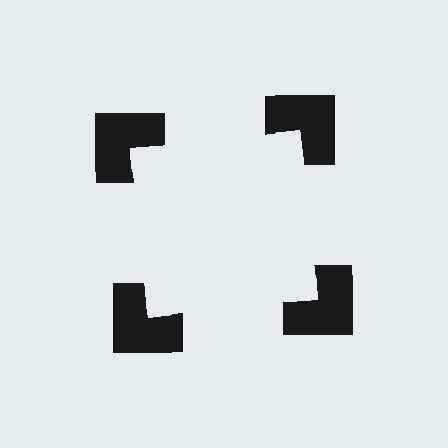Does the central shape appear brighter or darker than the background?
It typically appears slightly brighter than the background, even though no actual brightness change is drawn.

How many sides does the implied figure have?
4 sides.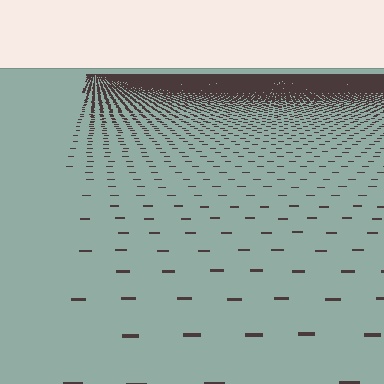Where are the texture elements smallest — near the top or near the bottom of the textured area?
Near the top.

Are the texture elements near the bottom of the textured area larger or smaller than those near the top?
Larger. Near the bottom, elements are closer to the viewer and appear at a bigger on-screen size.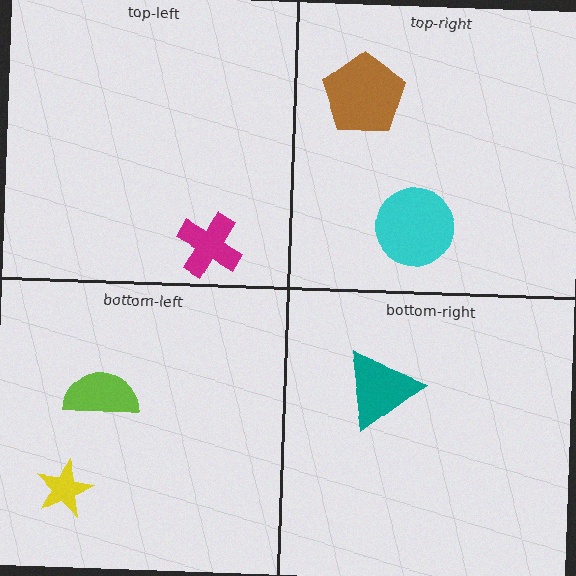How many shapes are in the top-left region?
1.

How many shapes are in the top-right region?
2.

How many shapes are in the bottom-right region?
1.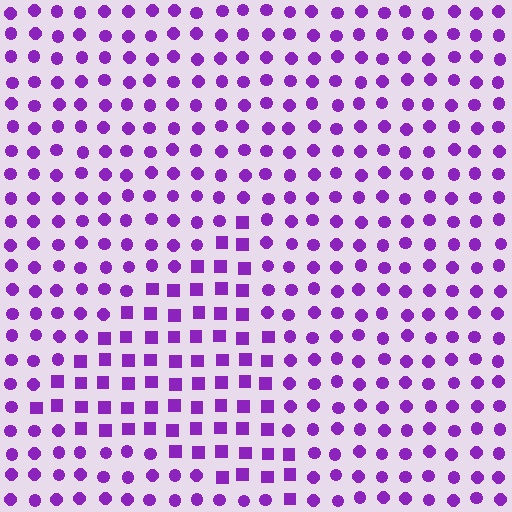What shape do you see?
I see a triangle.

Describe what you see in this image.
The image is filled with small purple elements arranged in a uniform grid. A triangle-shaped region contains squares, while the surrounding area contains circles. The boundary is defined purely by the change in element shape.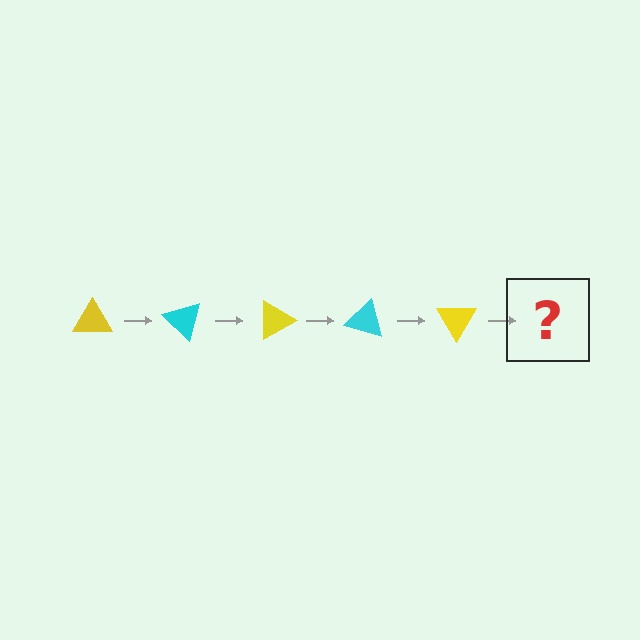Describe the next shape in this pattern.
It should be a cyan triangle, rotated 225 degrees from the start.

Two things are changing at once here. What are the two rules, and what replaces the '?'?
The two rules are that it rotates 45 degrees each step and the color cycles through yellow and cyan. The '?' should be a cyan triangle, rotated 225 degrees from the start.